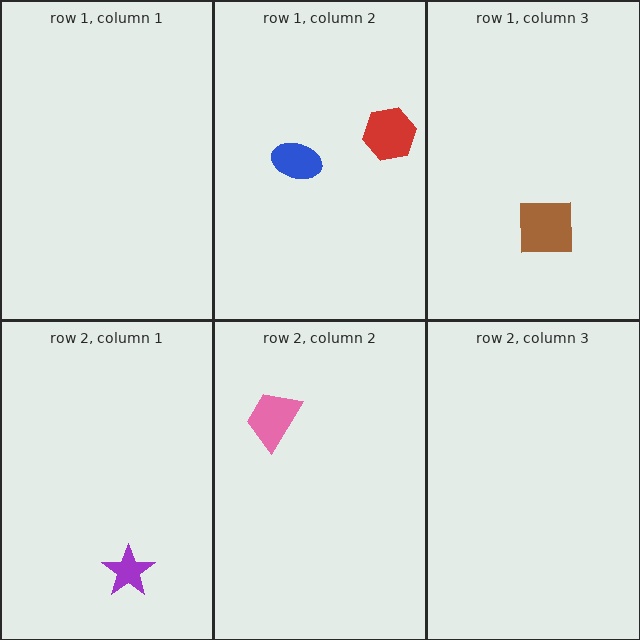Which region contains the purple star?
The row 2, column 1 region.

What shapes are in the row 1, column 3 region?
The brown square.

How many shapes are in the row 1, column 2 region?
2.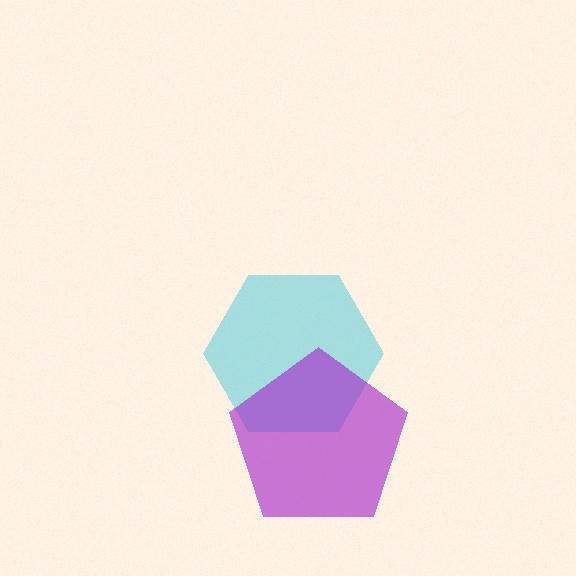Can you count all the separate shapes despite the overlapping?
Yes, there are 2 separate shapes.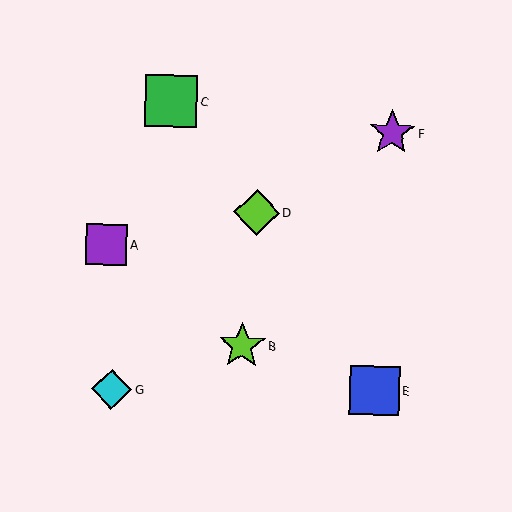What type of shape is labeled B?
Shape B is a lime star.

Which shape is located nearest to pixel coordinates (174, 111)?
The green square (labeled C) at (171, 101) is nearest to that location.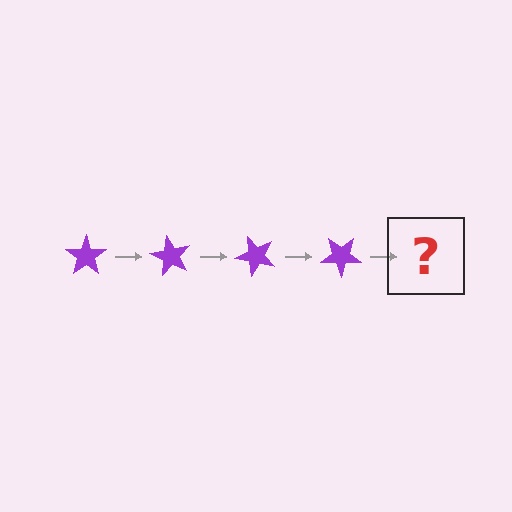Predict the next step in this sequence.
The next step is a purple star rotated 240 degrees.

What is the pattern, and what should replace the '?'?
The pattern is that the star rotates 60 degrees each step. The '?' should be a purple star rotated 240 degrees.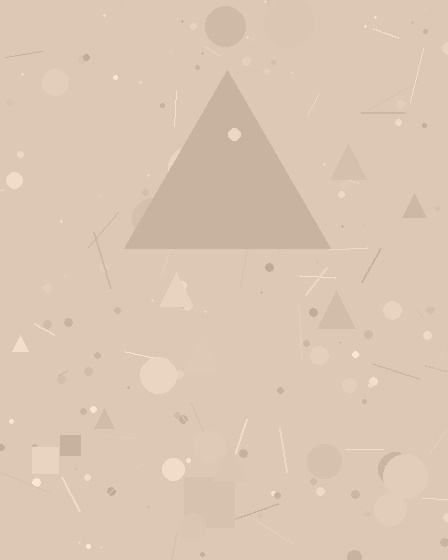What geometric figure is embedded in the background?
A triangle is embedded in the background.